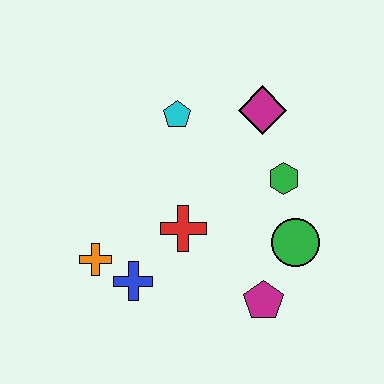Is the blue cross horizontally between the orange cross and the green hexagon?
Yes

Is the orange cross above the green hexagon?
No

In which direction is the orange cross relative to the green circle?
The orange cross is to the left of the green circle.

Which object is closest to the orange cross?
The blue cross is closest to the orange cross.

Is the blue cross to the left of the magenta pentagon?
Yes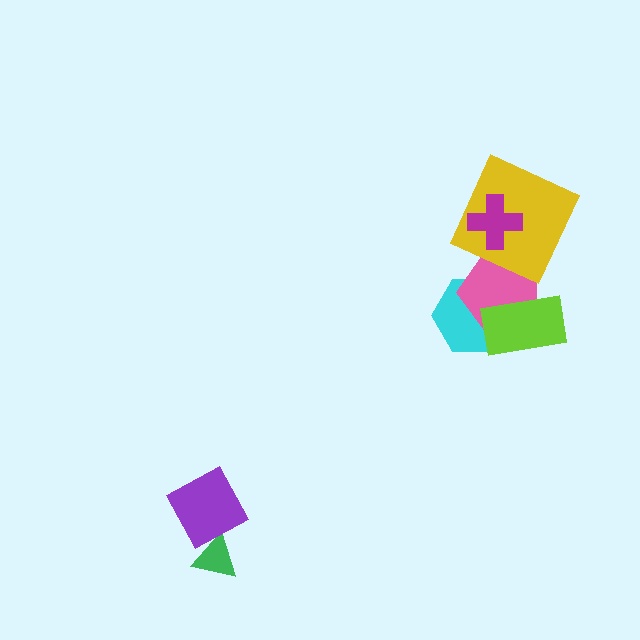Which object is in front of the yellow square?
The magenta cross is in front of the yellow square.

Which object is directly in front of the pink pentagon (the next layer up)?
The yellow square is directly in front of the pink pentagon.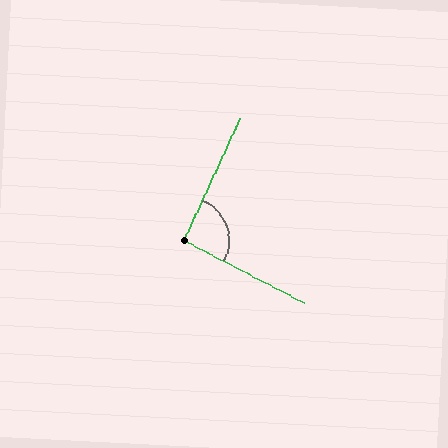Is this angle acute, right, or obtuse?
It is approximately a right angle.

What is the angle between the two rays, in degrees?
Approximately 93 degrees.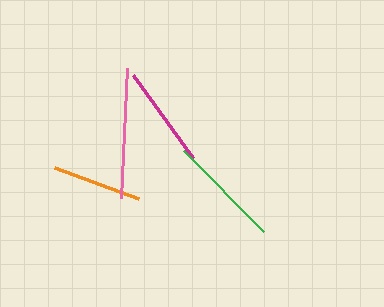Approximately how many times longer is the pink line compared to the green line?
The pink line is approximately 1.1 times the length of the green line.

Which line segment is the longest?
The pink line is the longest at approximately 130 pixels.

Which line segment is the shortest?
The orange line is the shortest at approximately 89 pixels.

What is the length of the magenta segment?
The magenta segment is approximately 102 pixels long.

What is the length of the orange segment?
The orange segment is approximately 89 pixels long.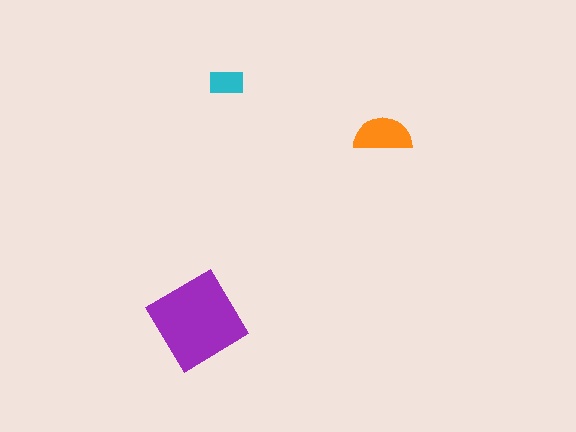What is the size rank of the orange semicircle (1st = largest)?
2nd.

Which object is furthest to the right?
The orange semicircle is rightmost.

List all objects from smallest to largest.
The cyan rectangle, the orange semicircle, the purple diamond.